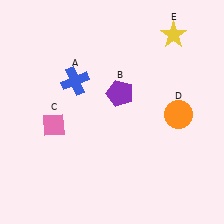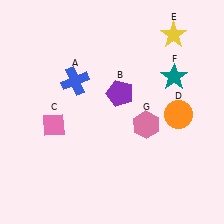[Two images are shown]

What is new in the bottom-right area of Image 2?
A pink hexagon (G) was added in the bottom-right area of Image 2.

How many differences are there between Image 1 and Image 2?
There are 2 differences between the two images.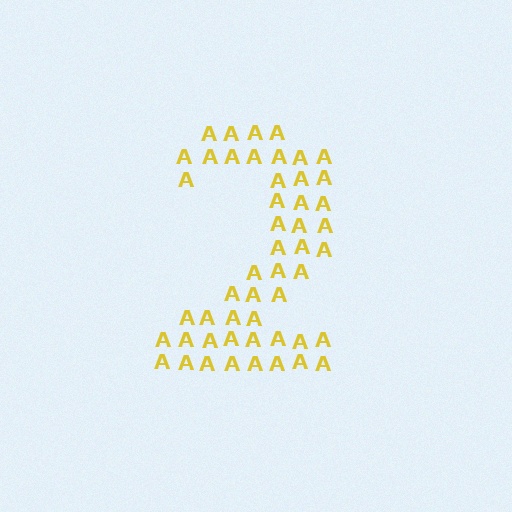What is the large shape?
The large shape is the digit 2.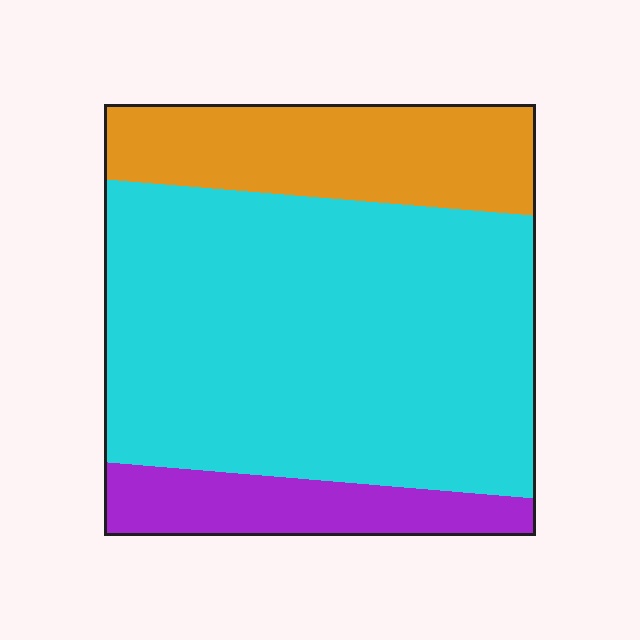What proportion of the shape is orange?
Orange covers around 20% of the shape.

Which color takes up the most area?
Cyan, at roughly 65%.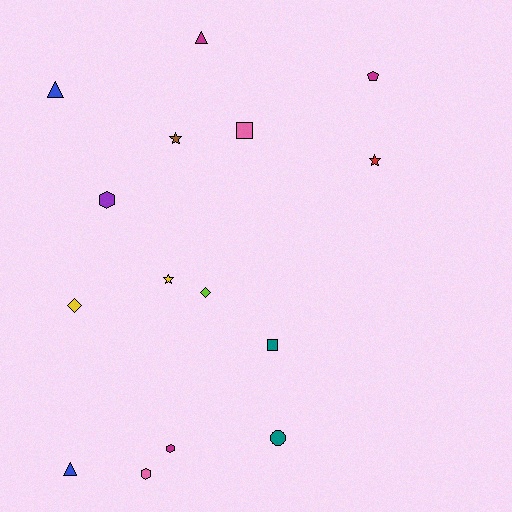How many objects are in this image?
There are 15 objects.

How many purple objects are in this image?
There is 1 purple object.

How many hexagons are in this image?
There are 3 hexagons.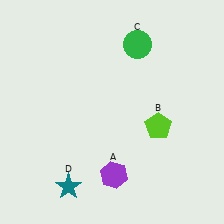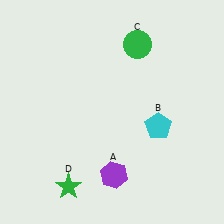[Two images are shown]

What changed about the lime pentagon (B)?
In Image 1, B is lime. In Image 2, it changed to cyan.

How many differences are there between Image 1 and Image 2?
There are 2 differences between the two images.